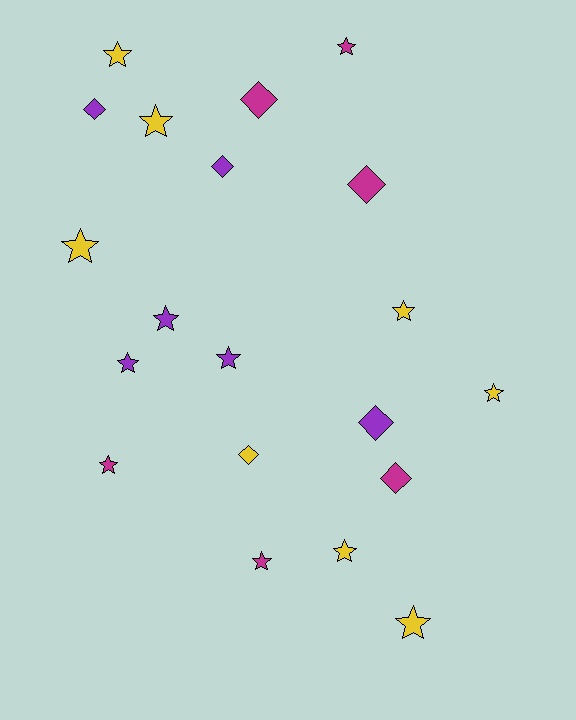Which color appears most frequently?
Yellow, with 8 objects.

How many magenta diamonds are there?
There are 3 magenta diamonds.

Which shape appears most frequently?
Star, with 13 objects.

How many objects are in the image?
There are 20 objects.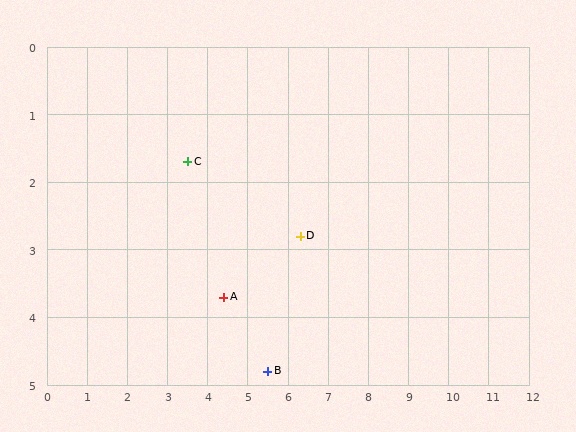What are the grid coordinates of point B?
Point B is at approximately (5.5, 4.8).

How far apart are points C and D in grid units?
Points C and D are about 3.0 grid units apart.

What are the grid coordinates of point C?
Point C is at approximately (3.5, 1.7).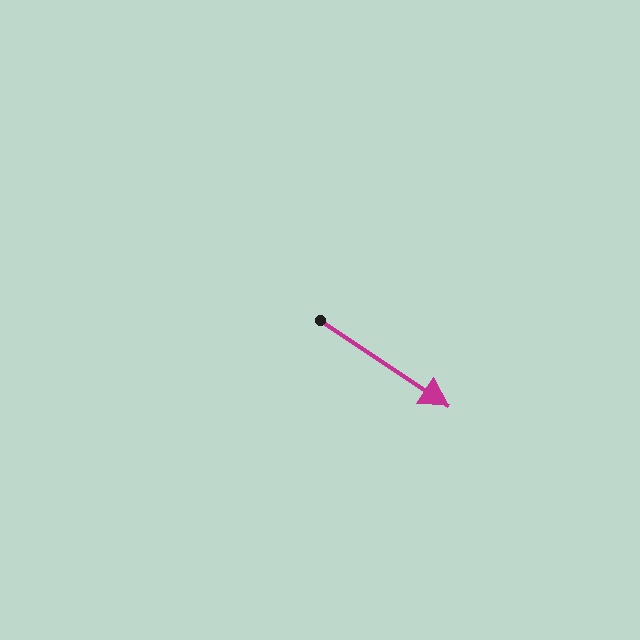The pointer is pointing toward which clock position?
Roughly 4 o'clock.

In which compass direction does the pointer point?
Southeast.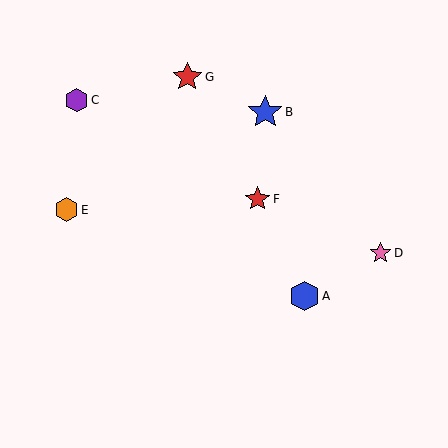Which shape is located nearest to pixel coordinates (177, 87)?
The red star (labeled G) at (187, 77) is nearest to that location.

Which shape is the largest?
The blue star (labeled B) is the largest.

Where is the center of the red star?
The center of the red star is at (258, 199).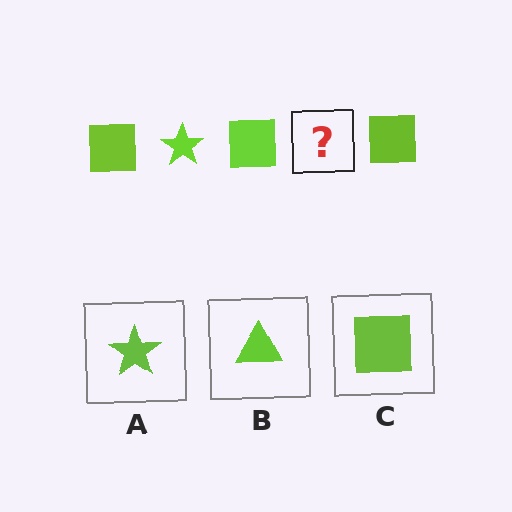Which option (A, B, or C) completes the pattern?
A.